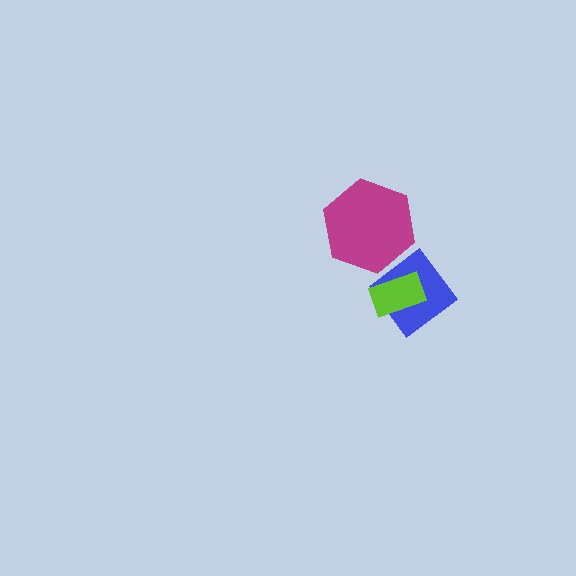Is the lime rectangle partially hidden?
No, no other shape covers it.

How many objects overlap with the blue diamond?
2 objects overlap with the blue diamond.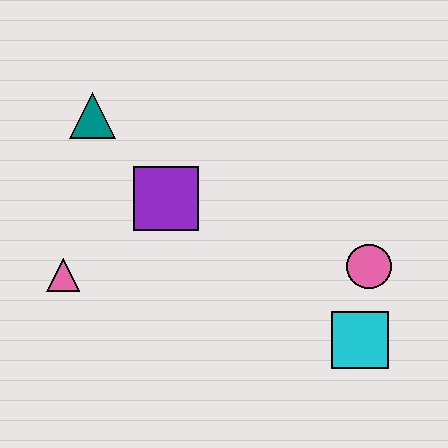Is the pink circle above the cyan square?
Yes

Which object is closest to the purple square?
The teal triangle is closest to the purple square.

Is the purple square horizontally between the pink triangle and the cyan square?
Yes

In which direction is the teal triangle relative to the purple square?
The teal triangle is above the purple square.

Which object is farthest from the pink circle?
The teal triangle is farthest from the pink circle.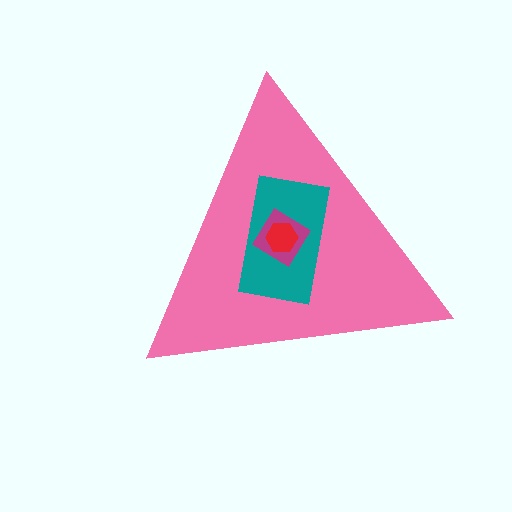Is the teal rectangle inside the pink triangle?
Yes.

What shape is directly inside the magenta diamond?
The red hexagon.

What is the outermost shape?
The pink triangle.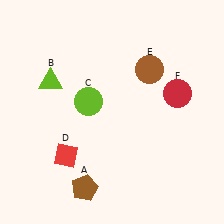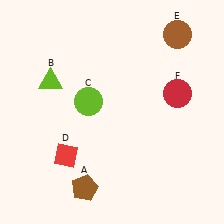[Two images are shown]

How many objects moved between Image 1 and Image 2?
1 object moved between the two images.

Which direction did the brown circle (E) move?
The brown circle (E) moved up.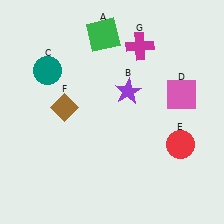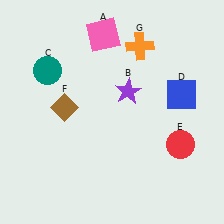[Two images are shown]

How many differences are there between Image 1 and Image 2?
There are 3 differences between the two images.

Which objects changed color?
A changed from green to pink. D changed from pink to blue. G changed from magenta to orange.